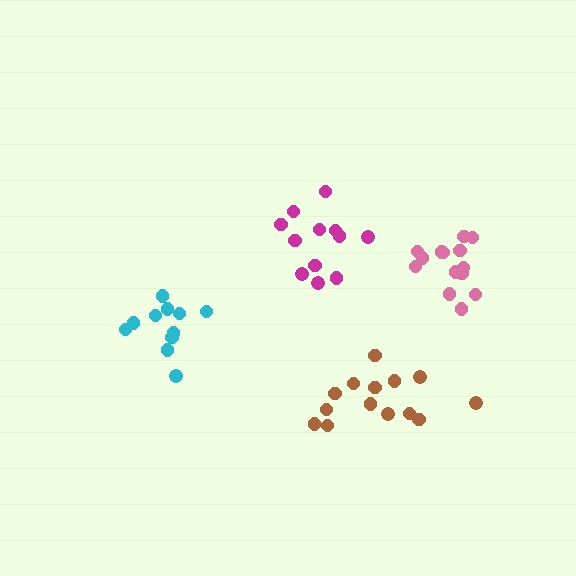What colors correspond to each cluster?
The clusters are colored: pink, cyan, magenta, brown.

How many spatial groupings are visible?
There are 4 spatial groupings.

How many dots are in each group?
Group 1: 14 dots, Group 2: 11 dots, Group 3: 12 dots, Group 4: 14 dots (51 total).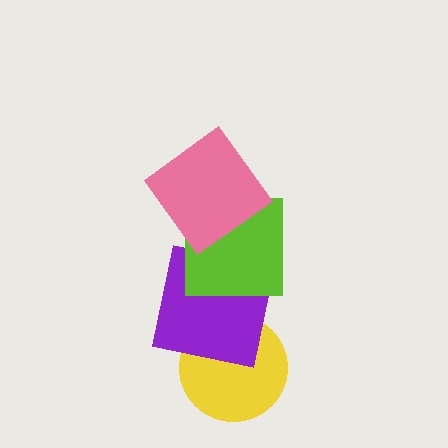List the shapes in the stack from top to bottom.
From top to bottom: the pink diamond, the lime square, the purple square, the yellow circle.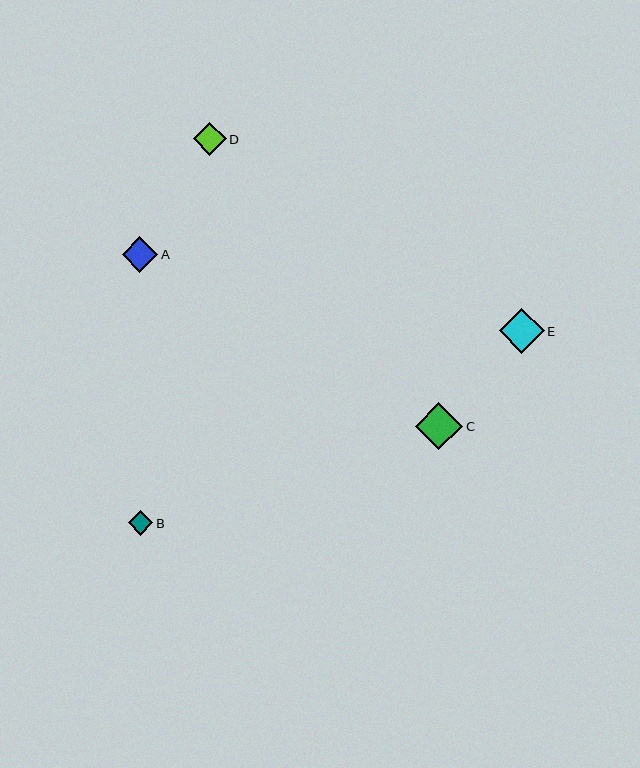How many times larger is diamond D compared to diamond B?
Diamond D is approximately 1.4 times the size of diamond B.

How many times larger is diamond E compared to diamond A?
Diamond E is approximately 1.3 times the size of diamond A.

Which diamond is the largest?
Diamond C is the largest with a size of approximately 48 pixels.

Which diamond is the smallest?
Diamond B is the smallest with a size of approximately 24 pixels.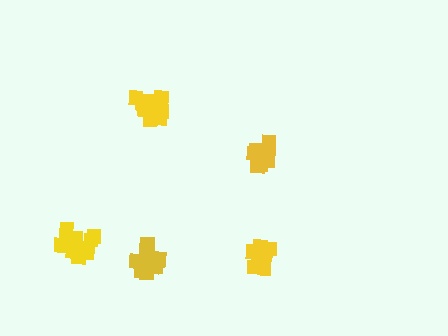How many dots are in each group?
Group 1: 13 dots, Group 2: 12 dots, Group 3: 13 dots, Group 4: 15 dots, Group 5: 16 dots (69 total).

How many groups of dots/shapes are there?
There are 5 groups.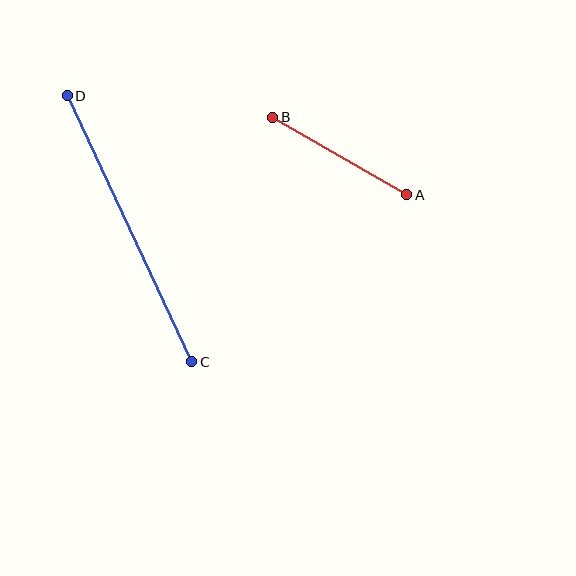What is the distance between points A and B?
The distance is approximately 155 pixels.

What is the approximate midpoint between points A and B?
The midpoint is at approximately (340, 156) pixels.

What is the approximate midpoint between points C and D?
The midpoint is at approximately (129, 229) pixels.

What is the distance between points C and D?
The distance is approximately 294 pixels.